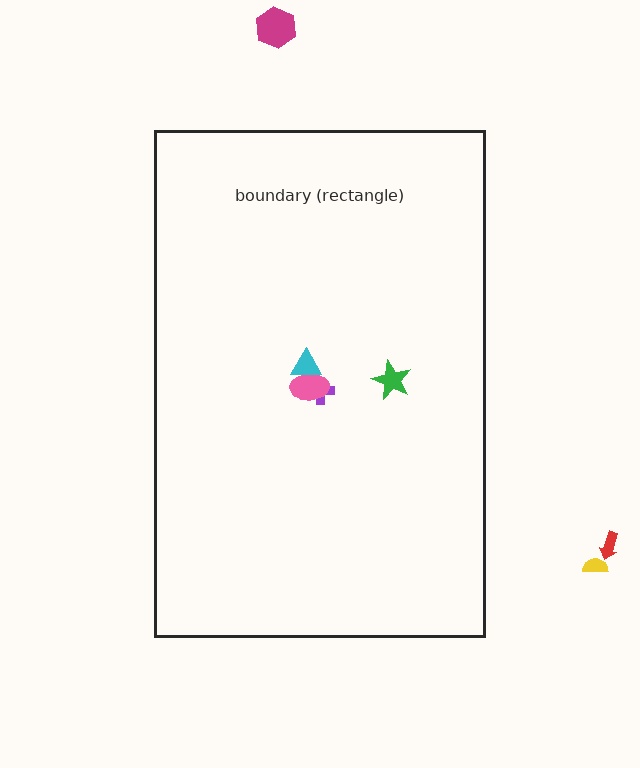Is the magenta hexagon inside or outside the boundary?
Outside.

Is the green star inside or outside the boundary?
Inside.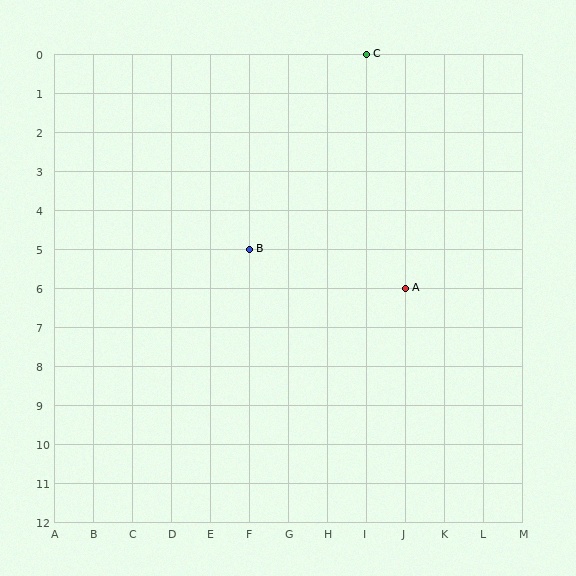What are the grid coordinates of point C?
Point C is at grid coordinates (I, 0).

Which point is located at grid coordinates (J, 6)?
Point A is at (J, 6).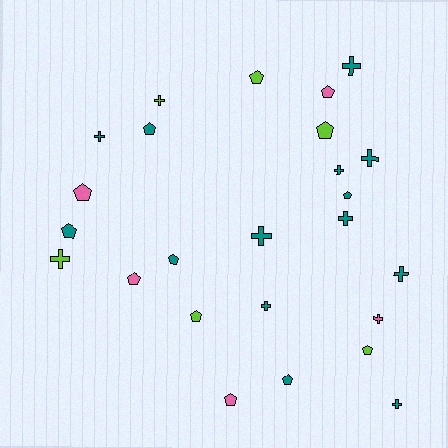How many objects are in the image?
There are 25 objects.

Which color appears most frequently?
Teal, with 14 objects.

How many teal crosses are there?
There are 9 teal crosses.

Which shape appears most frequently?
Pentagon, with 13 objects.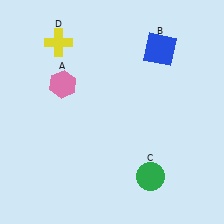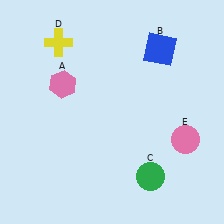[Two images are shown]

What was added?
A pink circle (E) was added in Image 2.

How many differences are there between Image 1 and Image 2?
There is 1 difference between the two images.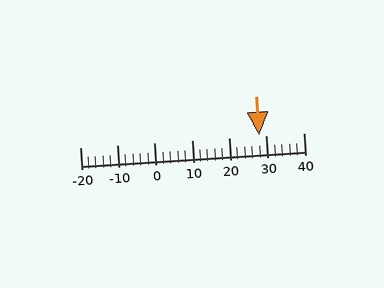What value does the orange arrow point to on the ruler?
The orange arrow points to approximately 28.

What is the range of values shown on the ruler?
The ruler shows values from -20 to 40.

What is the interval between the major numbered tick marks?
The major tick marks are spaced 10 units apart.